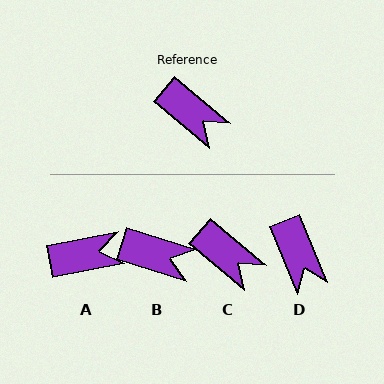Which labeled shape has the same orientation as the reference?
C.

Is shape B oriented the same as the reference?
No, it is off by about 23 degrees.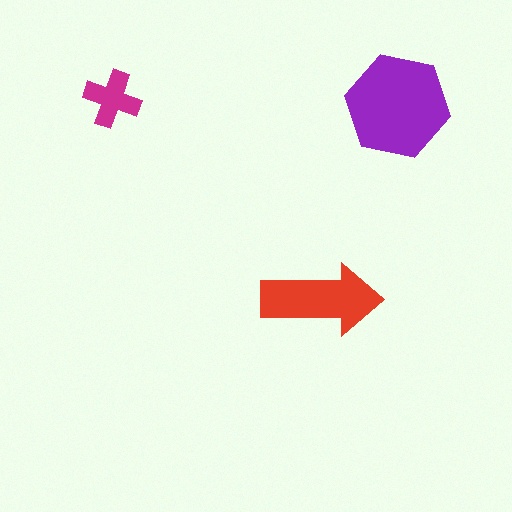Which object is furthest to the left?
The magenta cross is leftmost.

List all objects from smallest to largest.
The magenta cross, the red arrow, the purple hexagon.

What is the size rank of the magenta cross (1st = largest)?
3rd.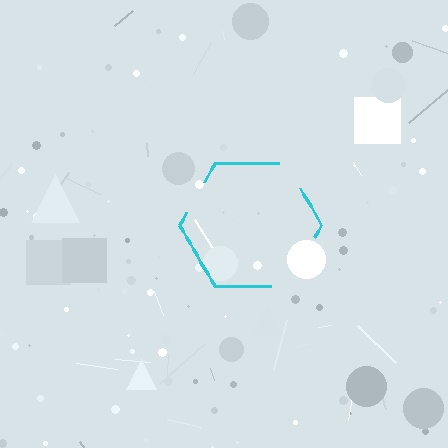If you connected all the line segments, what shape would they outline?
They would outline a hexagon.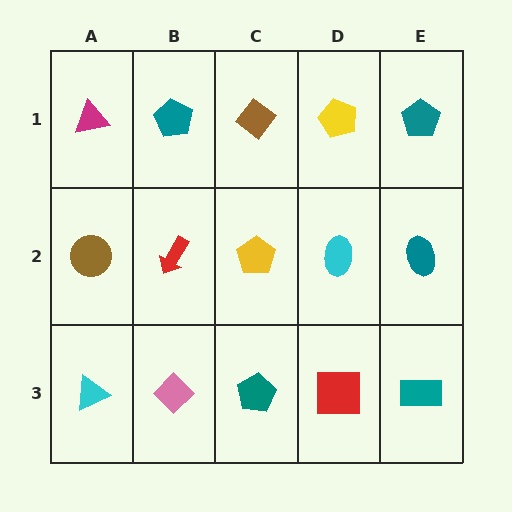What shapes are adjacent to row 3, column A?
A brown circle (row 2, column A), a pink diamond (row 3, column B).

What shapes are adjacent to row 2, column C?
A brown diamond (row 1, column C), a teal pentagon (row 3, column C), a red arrow (row 2, column B), a cyan ellipse (row 2, column D).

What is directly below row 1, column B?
A red arrow.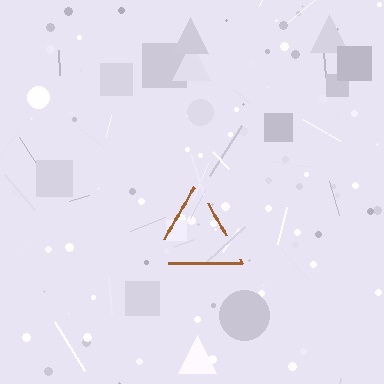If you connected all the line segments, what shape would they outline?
They would outline a triangle.